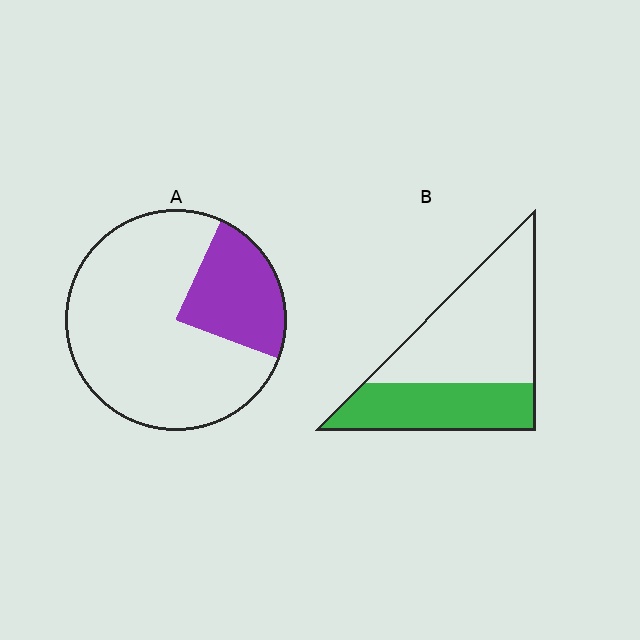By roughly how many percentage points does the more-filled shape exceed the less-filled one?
By roughly 15 percentage points (B over A).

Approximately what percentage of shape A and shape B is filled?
A is approximately 25% and B is approximately 40%.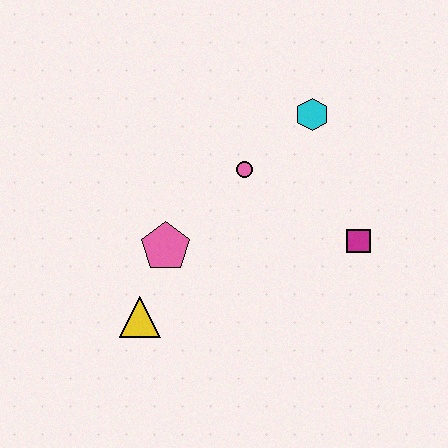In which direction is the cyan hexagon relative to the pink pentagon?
The cyan hexagon is to the right of the pink pentagon.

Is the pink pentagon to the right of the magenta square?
No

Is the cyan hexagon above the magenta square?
Yes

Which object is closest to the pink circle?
The cyan hexagon is closest to the pink circle.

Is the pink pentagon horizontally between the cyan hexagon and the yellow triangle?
Yes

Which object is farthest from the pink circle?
The yellow triangle is farthest from the pink circle.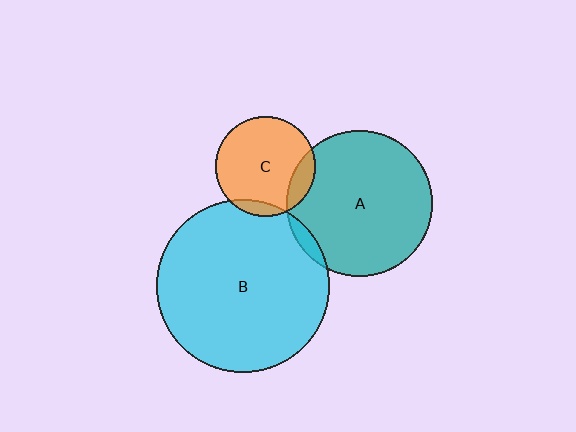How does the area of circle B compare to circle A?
Approximately 1.4 times.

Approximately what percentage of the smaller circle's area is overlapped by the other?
Approximately 5%.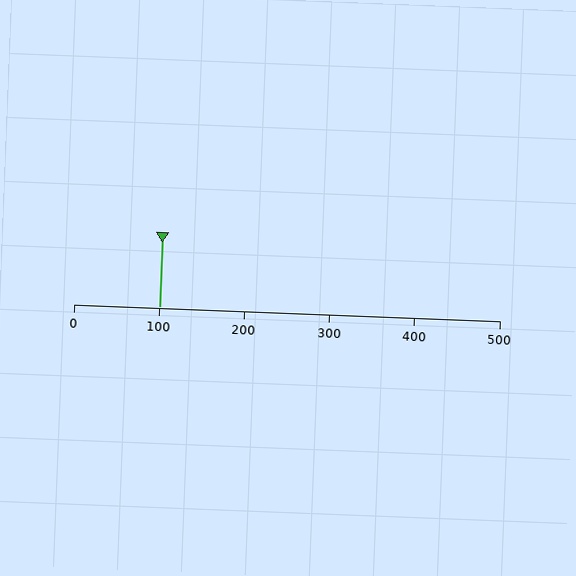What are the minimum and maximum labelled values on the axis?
The axis runs from 0 to 500.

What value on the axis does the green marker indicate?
The marker indicates approximately 100.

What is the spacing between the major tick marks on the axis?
The major ticks are spaced 100 apart.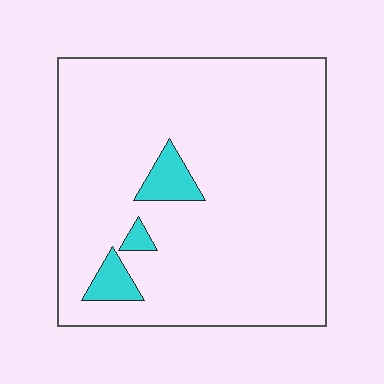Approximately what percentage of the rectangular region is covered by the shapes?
Approximately 5%.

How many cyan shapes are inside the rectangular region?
3.